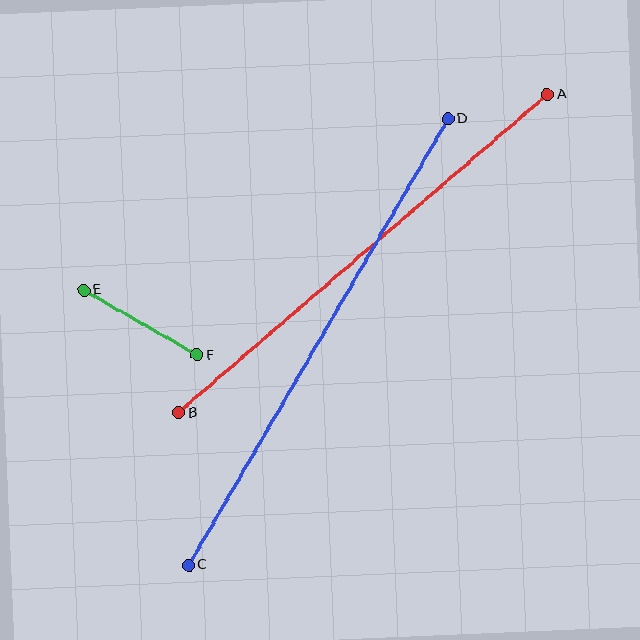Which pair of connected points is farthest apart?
Points C and D are farthest apart.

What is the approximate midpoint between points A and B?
The midpoint is at approximately (363, 254) pixels.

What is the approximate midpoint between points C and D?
The midpoint is at approximately (318, 342) pixels.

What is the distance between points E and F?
The distance is approximately 130 pixels.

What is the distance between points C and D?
The distance is approximately 516 pixels.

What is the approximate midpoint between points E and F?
The midpoint is at approximately (140, 322) pixels.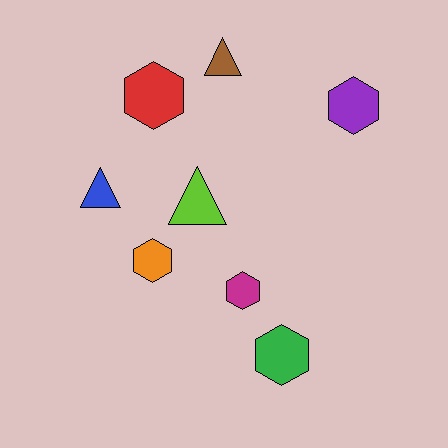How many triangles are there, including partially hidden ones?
There are 3 triangles.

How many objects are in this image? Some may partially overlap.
There are 8 objects.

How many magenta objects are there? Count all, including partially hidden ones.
There is 1 magenta object.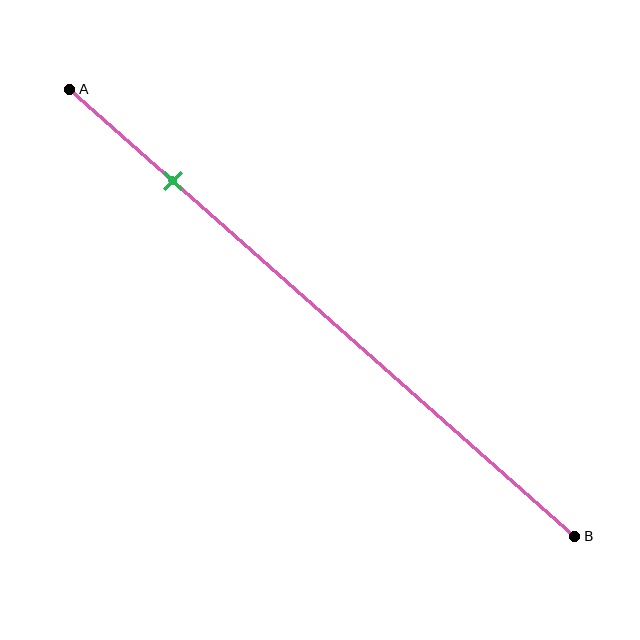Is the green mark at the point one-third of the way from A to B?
No, the mark is at about 20% from A, not at the 33% one-third point.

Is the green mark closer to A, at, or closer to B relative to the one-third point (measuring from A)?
The green mark is closer to point A than the one-third point of segment AB.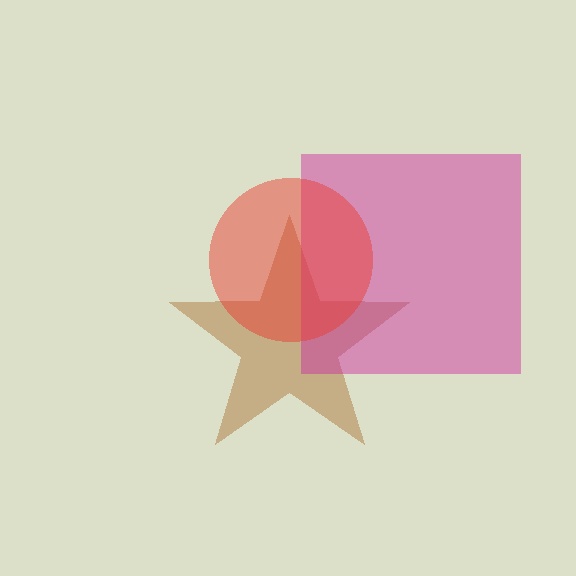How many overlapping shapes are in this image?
There are 3 overlapping shapes in the image.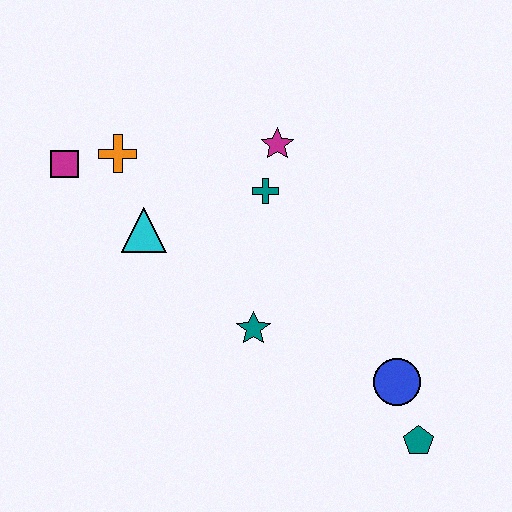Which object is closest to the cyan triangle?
The orange cross is closest to the cyan triangle.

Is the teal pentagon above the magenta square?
No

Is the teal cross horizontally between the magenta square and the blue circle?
Yes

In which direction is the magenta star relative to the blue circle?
The magenta star is above the blue circle.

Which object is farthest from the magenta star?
The teal pentagon is farthest from the magenta star.